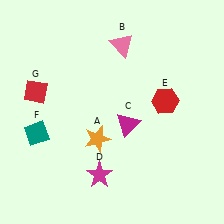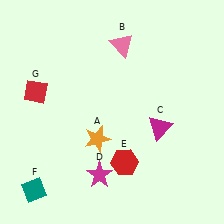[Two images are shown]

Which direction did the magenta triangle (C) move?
The magenta triangle (C) moved right.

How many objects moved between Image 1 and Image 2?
3 objects moved between the two images.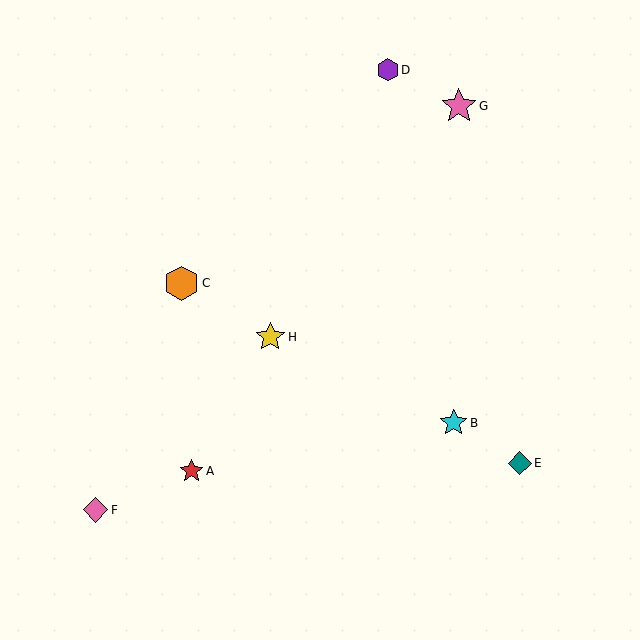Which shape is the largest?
The pink star (labeled G) is the largest.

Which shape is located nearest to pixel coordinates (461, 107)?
The pink star (labeled G) at (459, 106) is nearest to that location.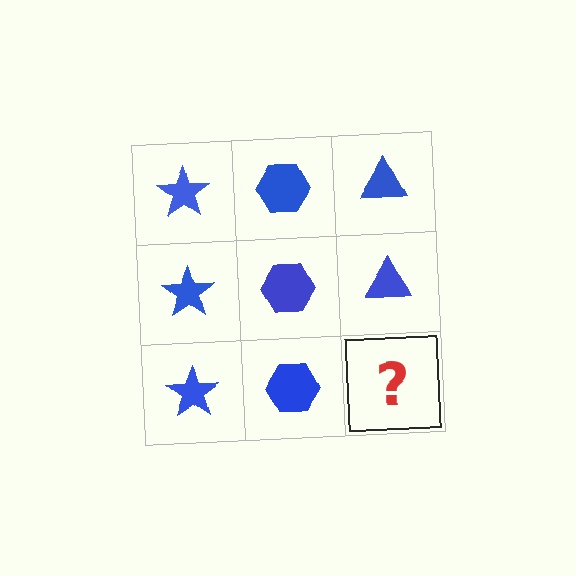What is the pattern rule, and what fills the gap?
The rule is that each column has a consistent shape. The gap should be filled with a blue triangle.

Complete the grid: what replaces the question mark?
The question mark should be replaced with a blue triangle.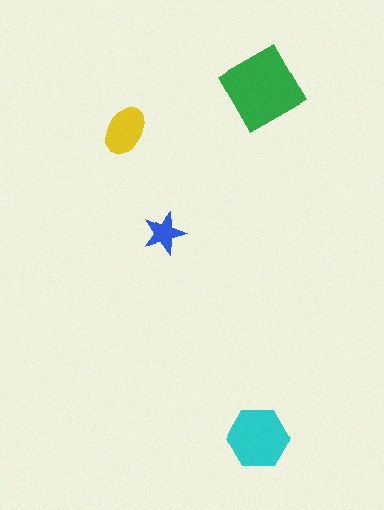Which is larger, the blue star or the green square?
The green square.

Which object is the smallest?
The blue star.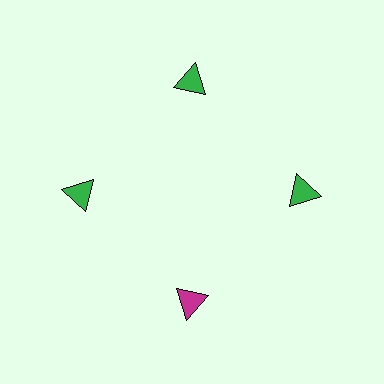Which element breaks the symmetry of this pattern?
The magenta triangle at roughly the 6 o'clock position breaks the symmetry. All other shapes are green triangles.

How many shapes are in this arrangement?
There are 4 shapes arranged in a ring pattern.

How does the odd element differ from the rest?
It has a different color: magenta instead of green.